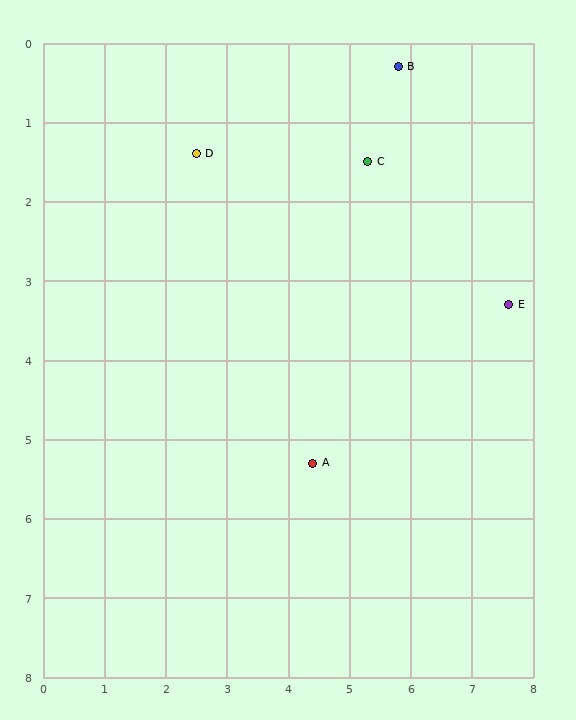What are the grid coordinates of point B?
Point B is at approximately (5.8, 0.3).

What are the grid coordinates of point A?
Point A is at approximately (4.4, 5.3).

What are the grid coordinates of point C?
Point C is at approximately (5.3, 1.5).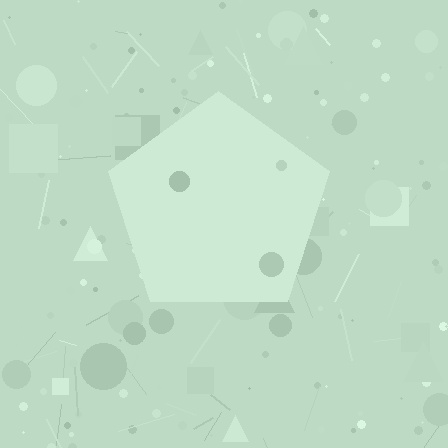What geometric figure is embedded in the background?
A pentagon is embedded in the background.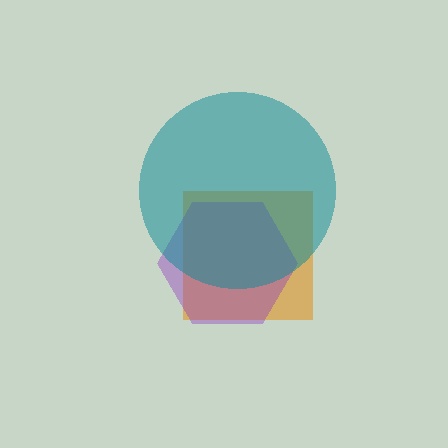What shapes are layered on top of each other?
The layered shapes are: an orange square, a purple hexagon, a teal circle.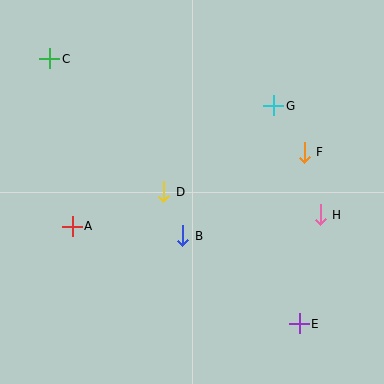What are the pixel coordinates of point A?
Point A is at (72, 226).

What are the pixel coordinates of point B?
Point B is at (183, 236).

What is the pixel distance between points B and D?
The distance between B and D is 48 pixels.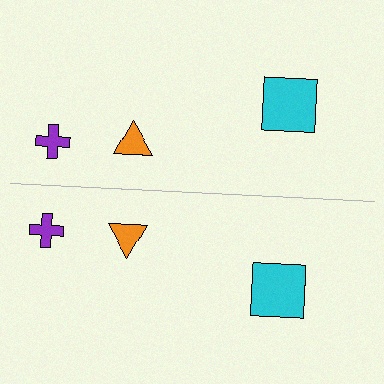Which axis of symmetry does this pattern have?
The pattern has a horizontal axis of symmetry running through the center of the image.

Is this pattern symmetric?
Yes, this pattern has bilateral (reflection) symmetry.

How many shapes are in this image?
There are 6 shapes in this image.